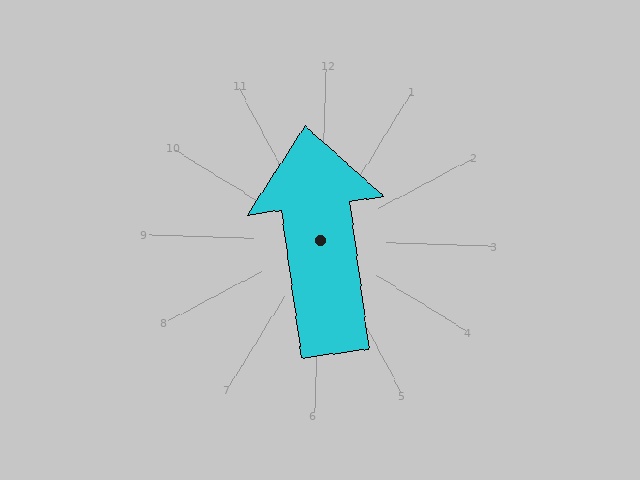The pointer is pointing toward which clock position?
Roughly 12 o'clock.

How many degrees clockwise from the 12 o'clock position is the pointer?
Approximately 350 degrees.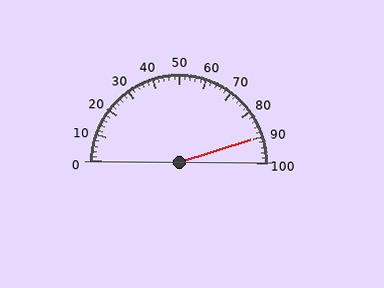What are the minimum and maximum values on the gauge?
The gauge ranges from 0 to 100.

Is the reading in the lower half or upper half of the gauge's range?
The reading is in the upper half of the range (0 to 100).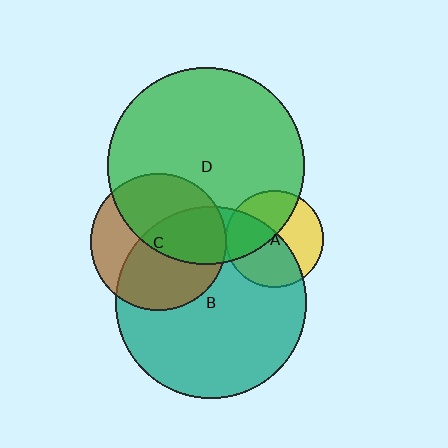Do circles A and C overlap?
Yes.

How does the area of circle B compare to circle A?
Approximately 3.8 times.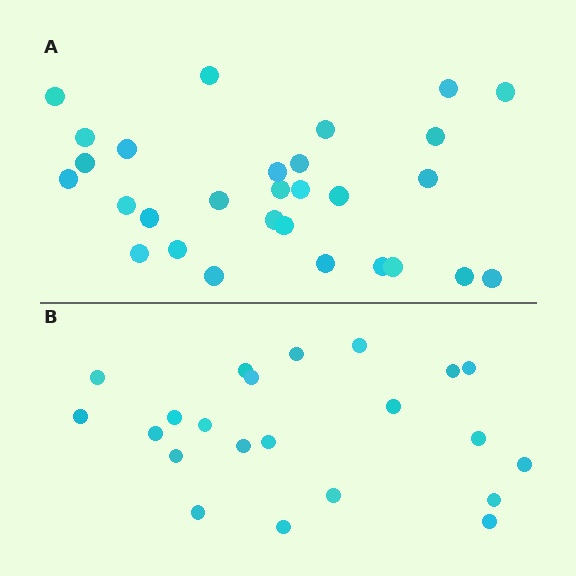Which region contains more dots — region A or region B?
Region A (the top region) has more dots.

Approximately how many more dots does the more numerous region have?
Region A has roughly 8 or so more dots than region B.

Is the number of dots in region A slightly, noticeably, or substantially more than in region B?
Region A has noticeably more, but not dramatically so. The ratio is roughly 1.3 to 1.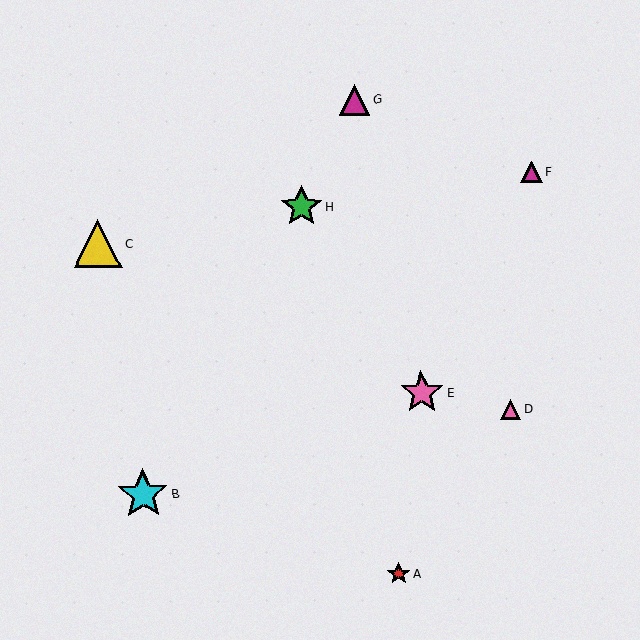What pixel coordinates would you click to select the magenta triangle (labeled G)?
Click at (355, 100) to select the magenta triangle G.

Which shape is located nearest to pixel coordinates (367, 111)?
The magenta triangle (labeled G) at (355, 100) is nearest to that location.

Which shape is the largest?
The cyan star (labeled B) is the largest.